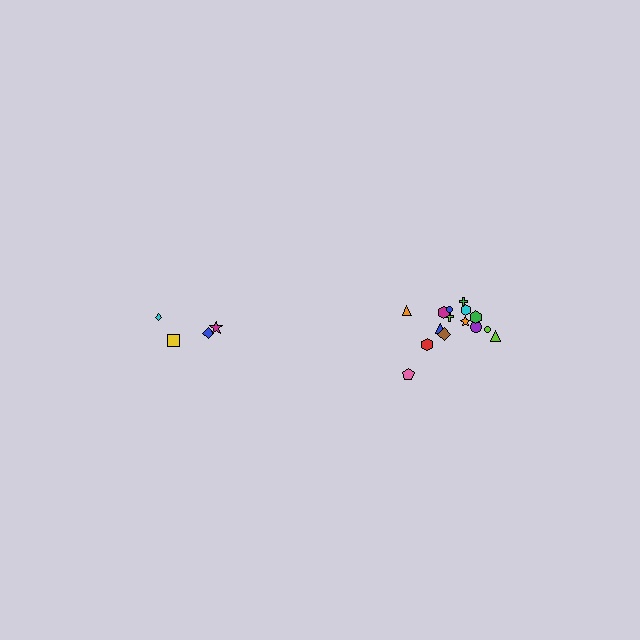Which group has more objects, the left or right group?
The right group.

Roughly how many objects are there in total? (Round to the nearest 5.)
Roughly 20 objects in total.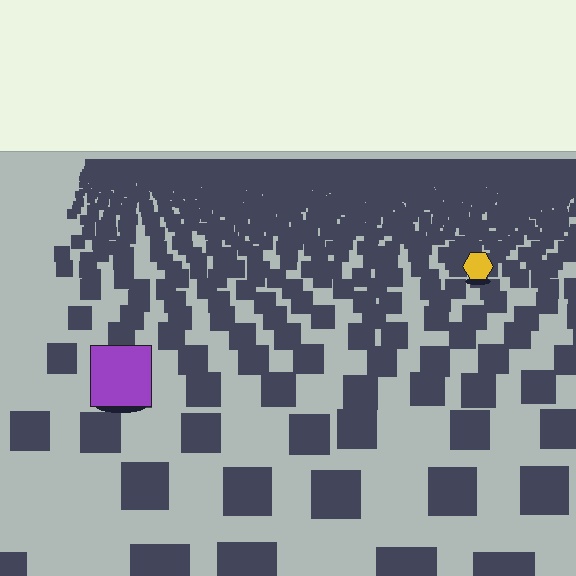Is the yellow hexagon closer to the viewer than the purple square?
No. The purple square is closer — you can tell from the texture gradient: the ground texture is coarser near it.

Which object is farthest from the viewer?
The yellow hexagon is farthest from the viewer. It appears smaller and the ground texture around it is denser.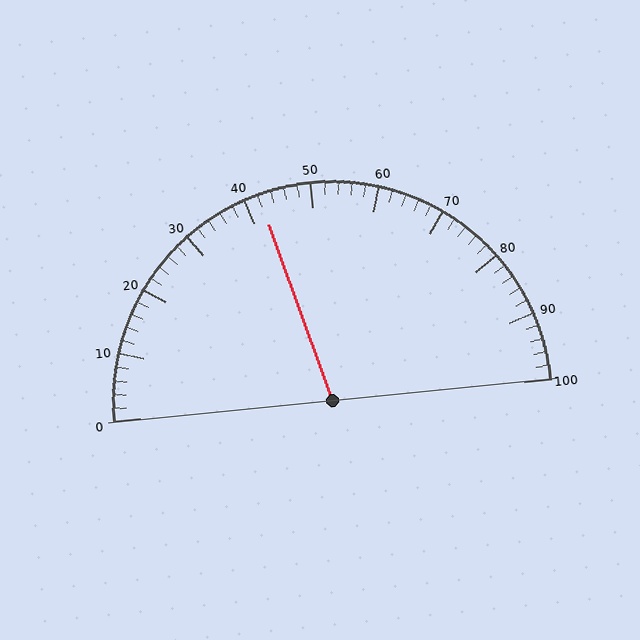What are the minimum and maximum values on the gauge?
The gauge ranges from 0 to 100.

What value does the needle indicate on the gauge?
The needle indicates approximately 42.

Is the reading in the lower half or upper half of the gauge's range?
The reading is in the lower half of the range (0 to 100).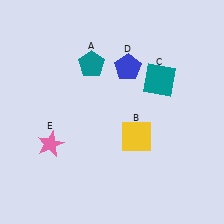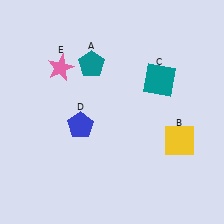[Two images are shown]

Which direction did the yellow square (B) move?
The yellow square (B) moved right.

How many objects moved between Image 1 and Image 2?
3 objects moved between the two images.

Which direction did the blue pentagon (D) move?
The blue pentagon (D) moved down.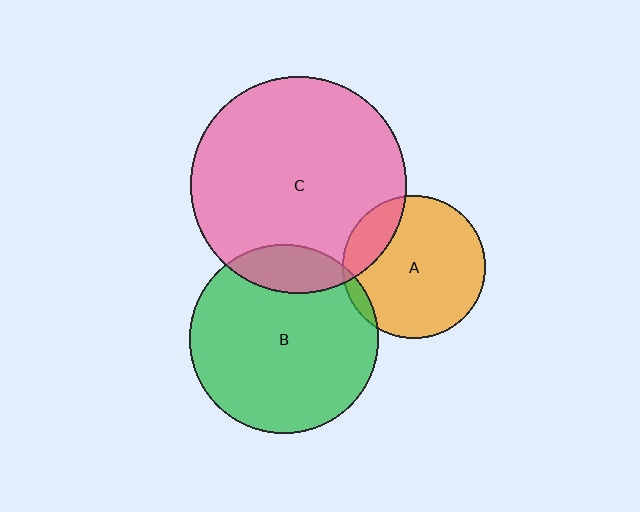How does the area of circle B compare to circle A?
Approximately 1.8 times.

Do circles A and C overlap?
Yes.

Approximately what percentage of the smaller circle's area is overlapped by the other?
Approximately 15%.